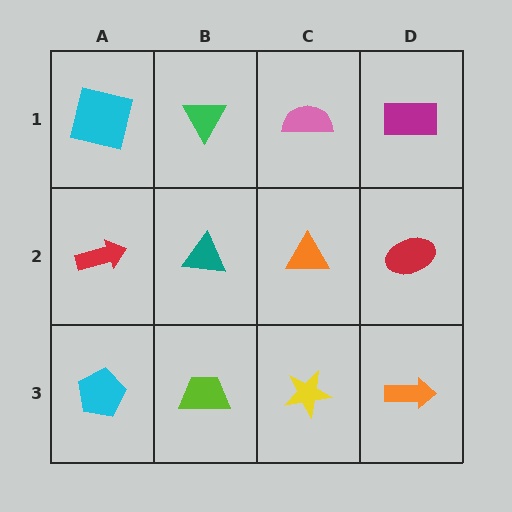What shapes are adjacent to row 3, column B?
A teal triangle (row 2, column B), a cyan pentagon (row 3, column A), a yellow star (row 3, column C).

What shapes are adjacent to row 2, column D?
A magenta rectangle (row 1, column D), an orange arrow (row 3, column D), an orange triangle (row 2, column C).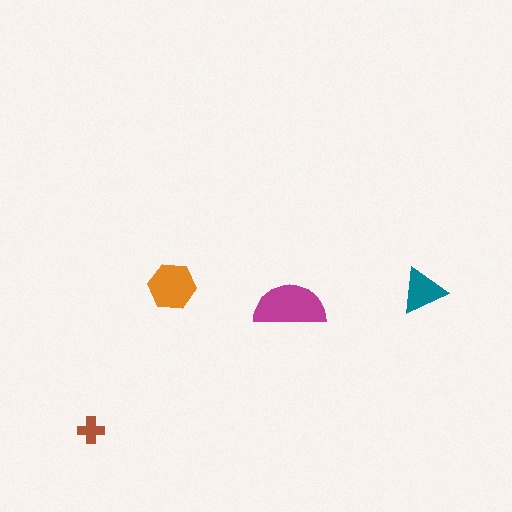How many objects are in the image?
There are 4 objects in the image.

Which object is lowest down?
The brown cross is bottommost.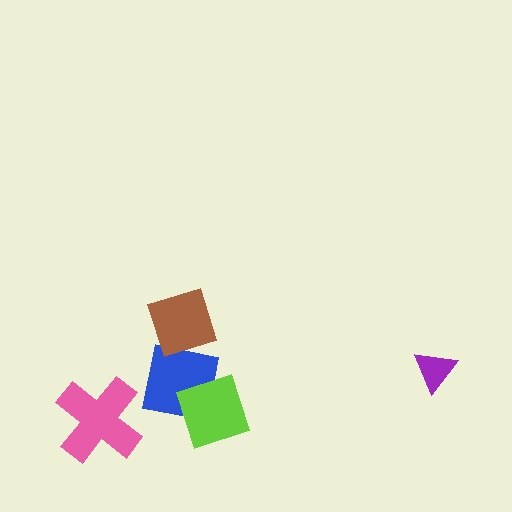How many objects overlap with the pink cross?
0 objects overlap with the pink cross.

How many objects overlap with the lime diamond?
1 object overlaps with the lime diamond.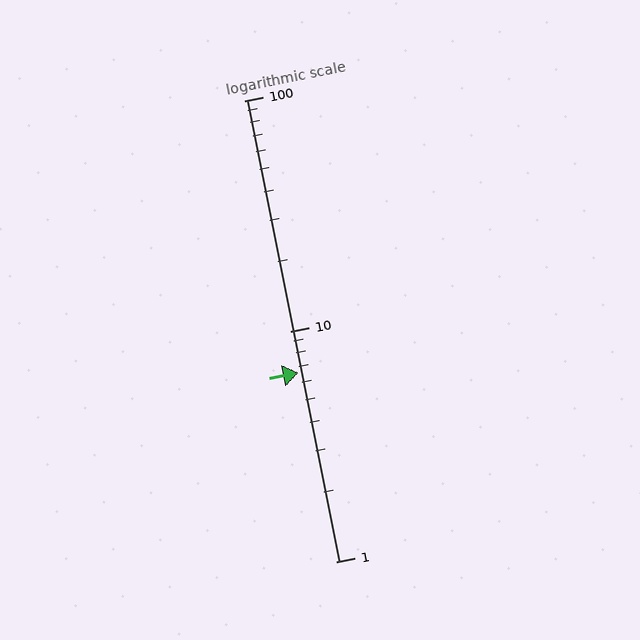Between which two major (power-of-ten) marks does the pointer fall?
The pointer is between 1 and 10.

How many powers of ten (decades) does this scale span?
The scale spans 2 decades, from 1 to 100.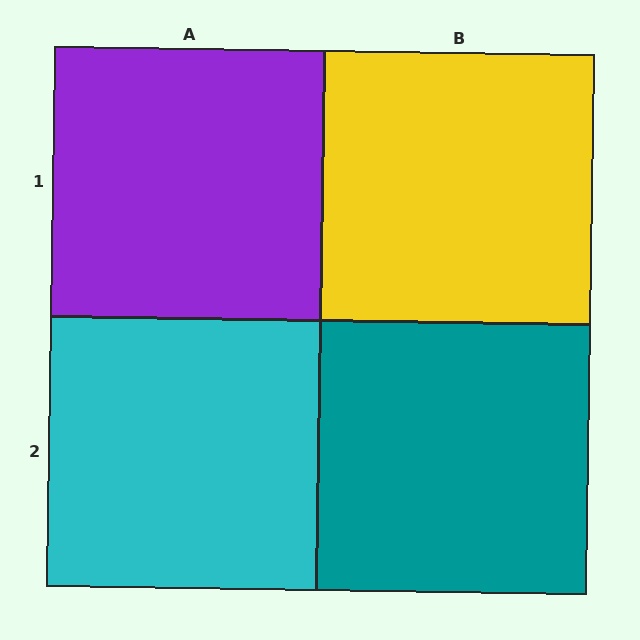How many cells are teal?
1 cell is teal.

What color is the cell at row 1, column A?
Purple.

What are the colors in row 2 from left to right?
Cyan, teal.